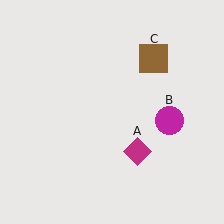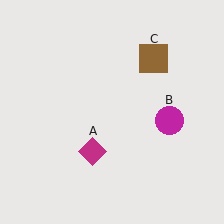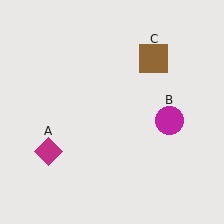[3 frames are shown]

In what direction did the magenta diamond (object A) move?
The magenta diamond (object A) moved left.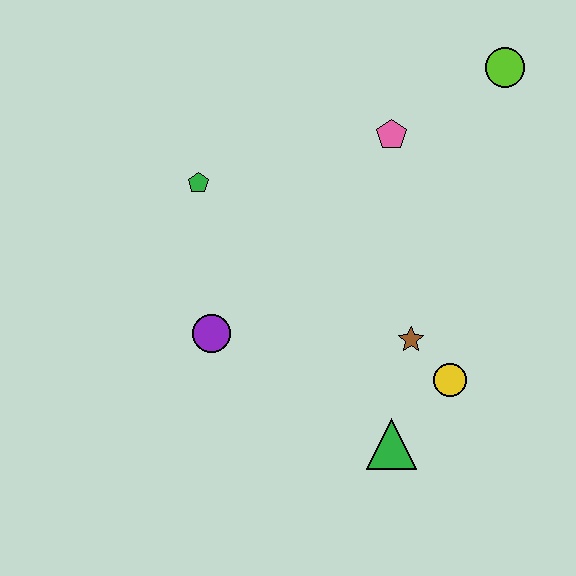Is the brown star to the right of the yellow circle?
No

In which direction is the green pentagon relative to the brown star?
The green pentagon is to the left of the brown star.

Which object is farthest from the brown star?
The lime circle is farthest from the brown star.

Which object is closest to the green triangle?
The yellow circle is closest to the green triangle.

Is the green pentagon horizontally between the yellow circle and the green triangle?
No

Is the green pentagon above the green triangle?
Yes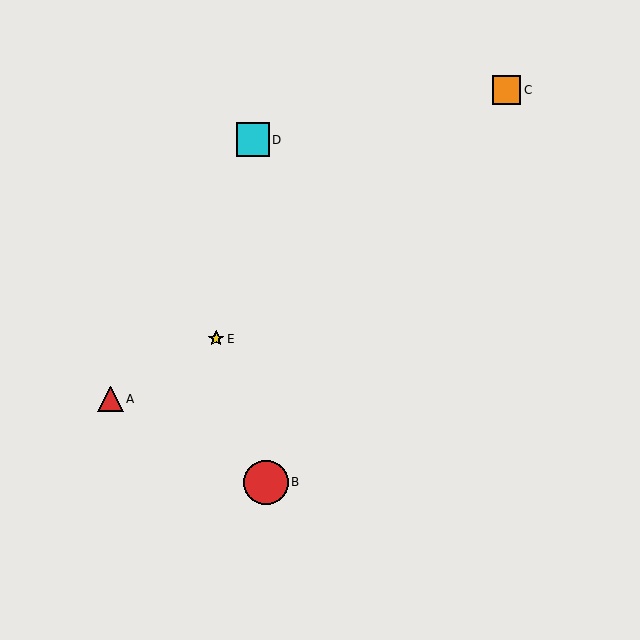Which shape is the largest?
The red circle (labeled B) is the largest.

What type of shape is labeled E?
Shape E is a yellow star.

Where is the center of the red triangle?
The center of the red triangle is at (111, 399).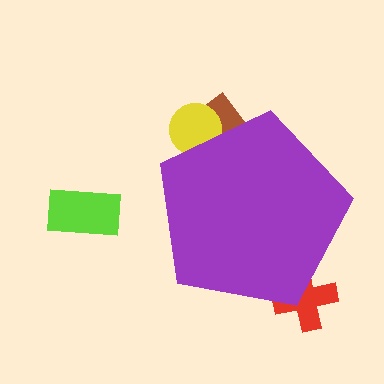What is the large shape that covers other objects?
A purple pentagon.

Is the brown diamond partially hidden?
Yes, the brown diamond is partially hidden behind the purple pentagon.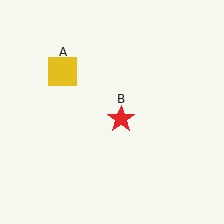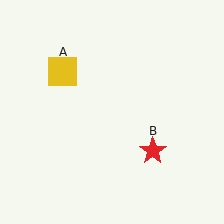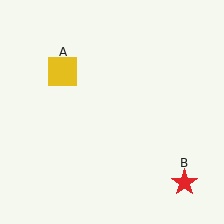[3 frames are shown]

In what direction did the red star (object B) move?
The red star (object B) moved down and to the right.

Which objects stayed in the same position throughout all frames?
Yellow square (object A) remained stationary.